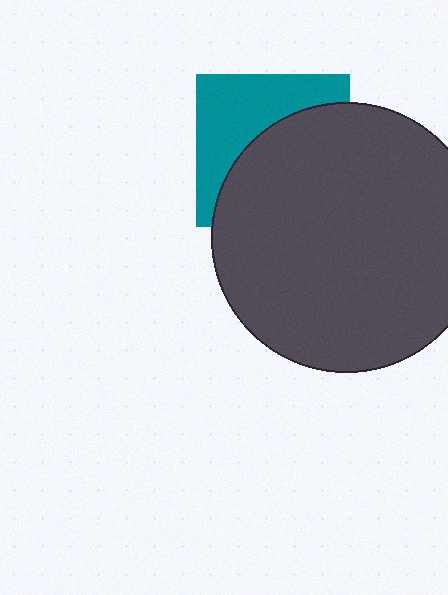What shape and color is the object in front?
The object in front is a dark gray circle.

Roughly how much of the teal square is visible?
A small part of it is visible (roughly 43%).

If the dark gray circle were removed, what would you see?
You would see the complete teal square.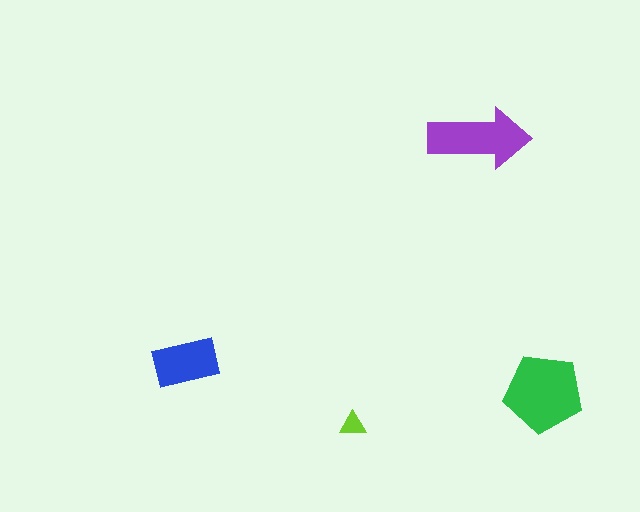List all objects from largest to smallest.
The green pentagon, the purple arrow, the blue rectangle, the lime triangle.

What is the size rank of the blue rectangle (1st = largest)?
3rd.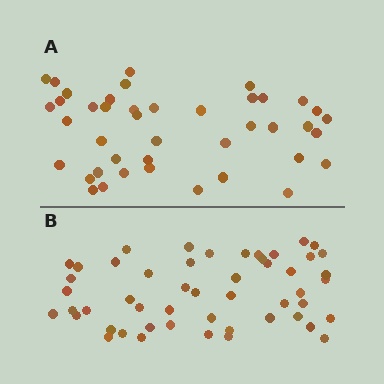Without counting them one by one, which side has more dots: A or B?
Region B (the bottom region) has more dots.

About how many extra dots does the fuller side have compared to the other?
Region B has roughly 8 or so more dots than region A.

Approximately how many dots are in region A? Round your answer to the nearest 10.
About 40 dots. (The exact count is 42, which rounds to 40.)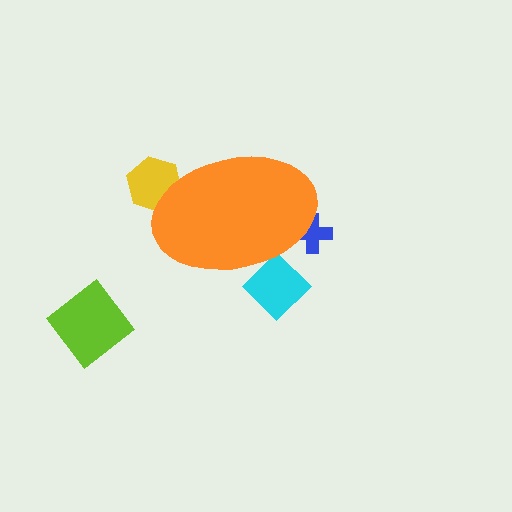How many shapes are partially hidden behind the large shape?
3 shapes are partially hidden.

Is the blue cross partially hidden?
Yes, the blue cross is partially hidden behind the orange ellipse.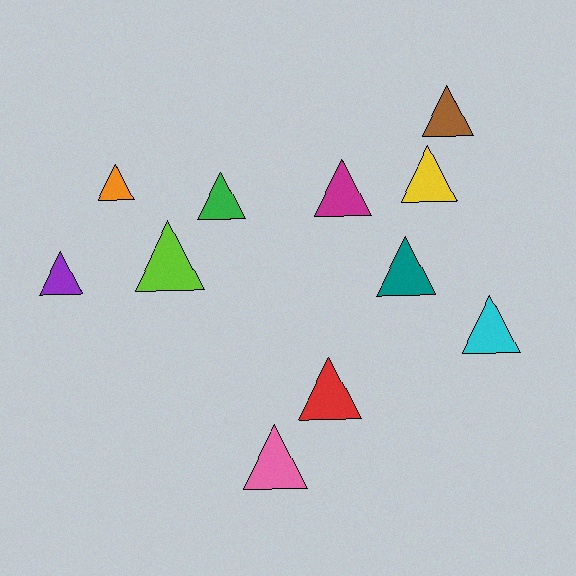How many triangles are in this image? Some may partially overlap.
There are 11 triangles.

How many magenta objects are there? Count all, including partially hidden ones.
There is 1 magenta object.